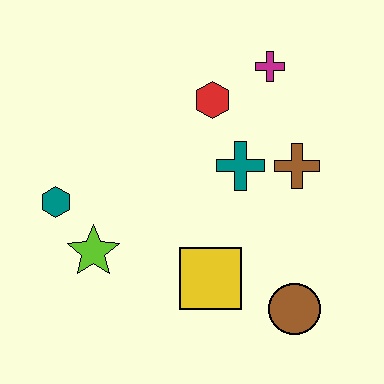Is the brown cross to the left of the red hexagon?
No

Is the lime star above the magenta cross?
No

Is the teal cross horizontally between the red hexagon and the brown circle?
Yes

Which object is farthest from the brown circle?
The teal hexagon is farthest from the brown circle.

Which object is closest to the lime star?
The teal hexagon is closest to the lime star.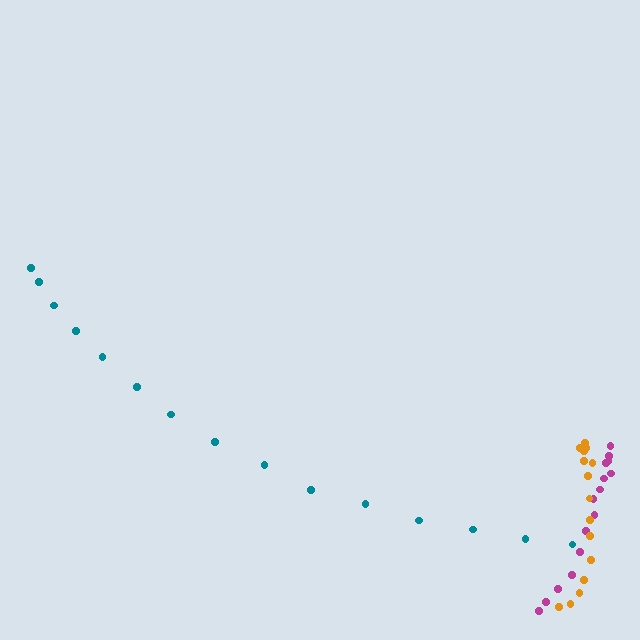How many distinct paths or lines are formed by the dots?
There are 3 distinct paths.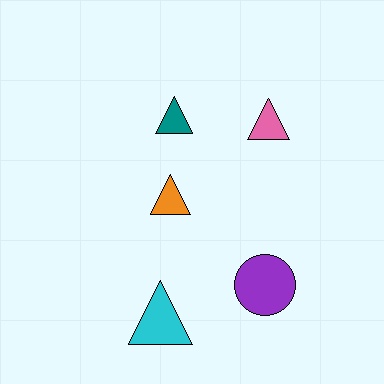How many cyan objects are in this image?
There is 1 cyan object.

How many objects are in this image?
There are 5 objects.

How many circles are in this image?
There is 1 circle.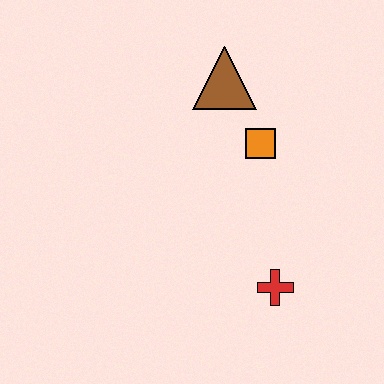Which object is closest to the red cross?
The orange square is closest to the red cross.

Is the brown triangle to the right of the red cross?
No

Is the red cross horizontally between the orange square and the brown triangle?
No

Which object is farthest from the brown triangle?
The red cross is farthest from the brown triangle.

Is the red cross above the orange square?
No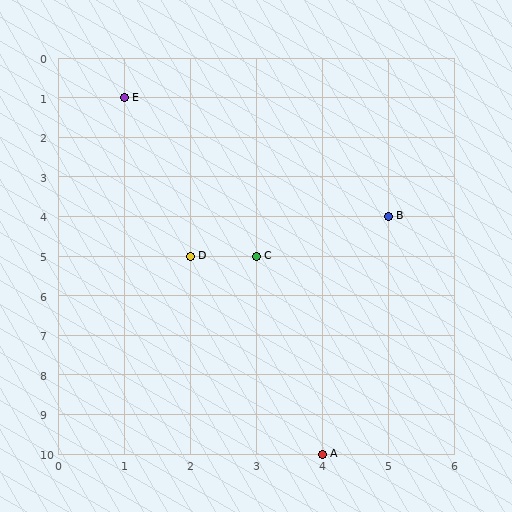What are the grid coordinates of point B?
Point B is at grid coordinates (5, 4).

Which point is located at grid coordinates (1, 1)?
Point E is at (1, 1).